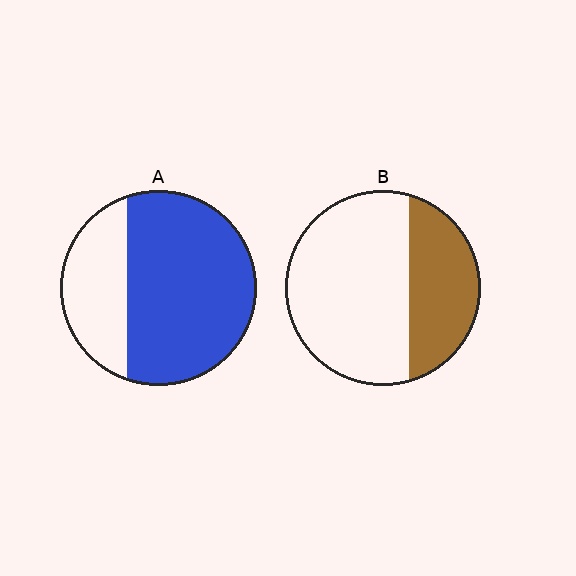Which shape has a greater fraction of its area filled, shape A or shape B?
Shape A.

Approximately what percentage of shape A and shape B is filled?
A is approximately 70% and B is approximately 35%.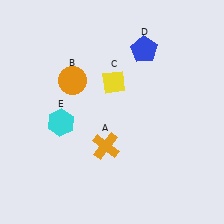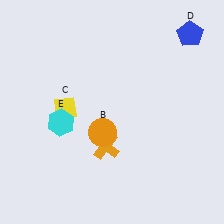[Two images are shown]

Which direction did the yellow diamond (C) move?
The yellow diamond (C) moved left.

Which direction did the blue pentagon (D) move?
The blue pentagon (D) moved right.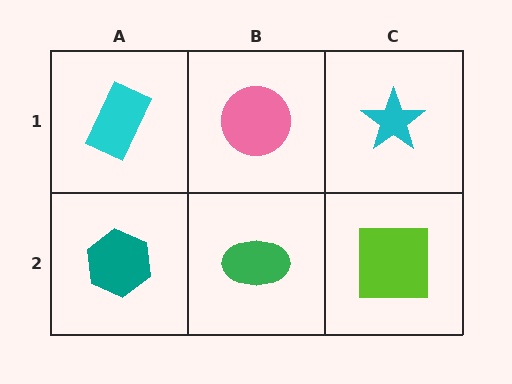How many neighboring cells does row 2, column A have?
2.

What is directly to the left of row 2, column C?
A green ellipse.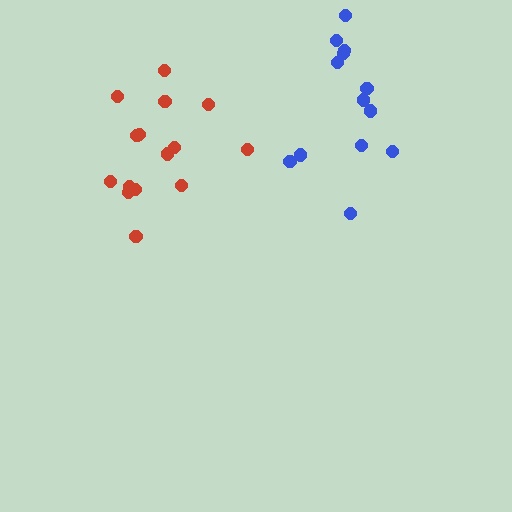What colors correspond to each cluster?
The clusters are colored: red, blue.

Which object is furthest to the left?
The red cluster is leftmost.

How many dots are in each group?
Group 1: 15 dots, Group 2: 13 dots (28 total).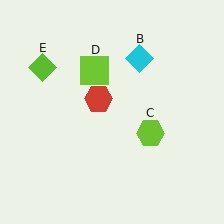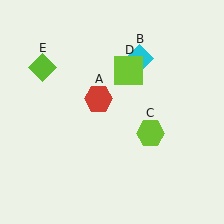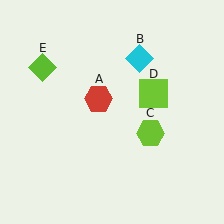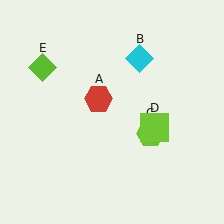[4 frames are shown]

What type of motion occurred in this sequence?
The lime square (object D) rotated clockwise around the center of the scene.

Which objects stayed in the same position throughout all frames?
Red hexagon (object A) and cyan diamond (object B) and lime hexagon (object C) and lime diamond (object E) remained stationary.